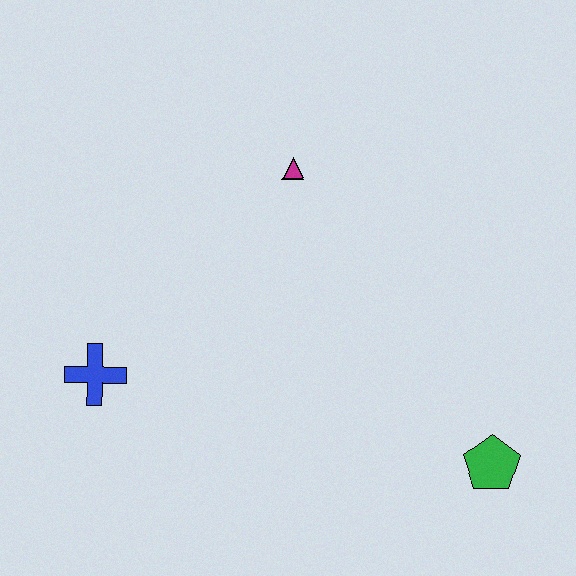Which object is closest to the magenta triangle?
The blue cross is closest to the magenta triangle.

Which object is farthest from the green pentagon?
The blue cross is farthest from the green pentagon.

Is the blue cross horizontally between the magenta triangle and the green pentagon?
No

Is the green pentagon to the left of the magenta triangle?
No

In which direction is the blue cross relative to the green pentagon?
The blue cross is to the left of the green pentagon.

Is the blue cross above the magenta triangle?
No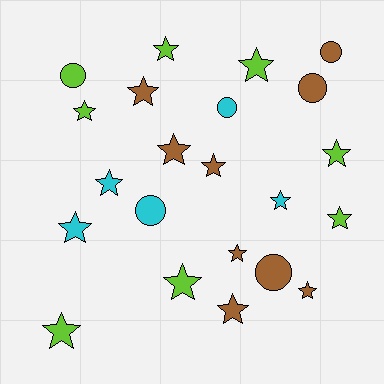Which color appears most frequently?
Brown, with 9 objects.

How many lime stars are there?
There are 7 lime stars.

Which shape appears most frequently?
Star, with 16 objects.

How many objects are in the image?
There are 22 objects.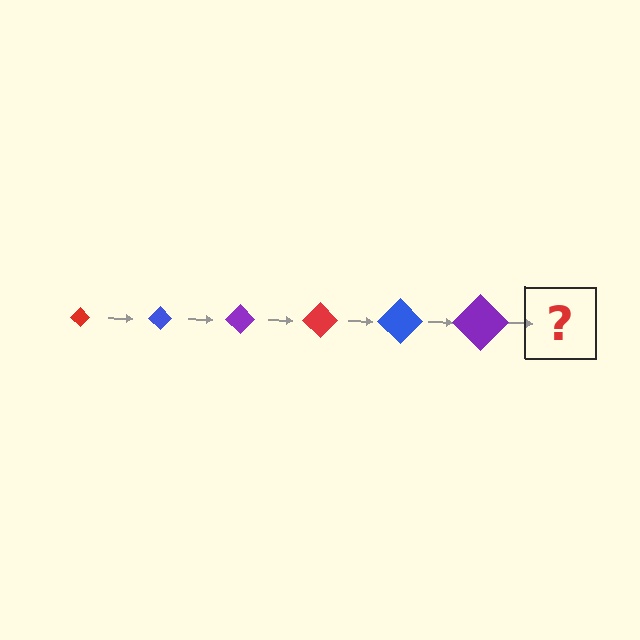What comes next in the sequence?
The next element should be a red diamond, larger than the previous one.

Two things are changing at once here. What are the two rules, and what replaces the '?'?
The two rules are that the diamond grows larger each step and the color cycles through red, blue, and purple. The '?' should be a red diamond, larger than the previous one.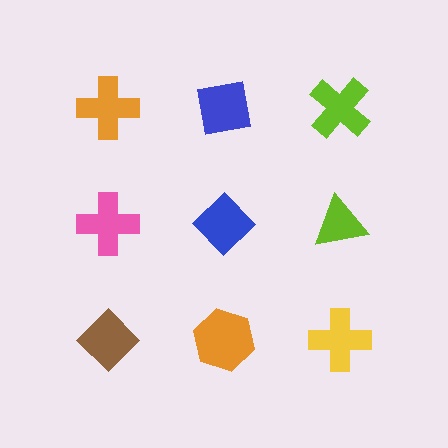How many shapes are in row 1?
3 shapes.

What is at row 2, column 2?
A blue diamond.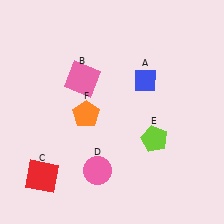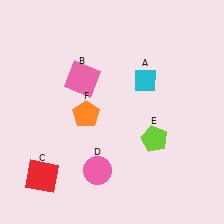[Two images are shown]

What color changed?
The diamond (A) changed from blue in Image 1 to cyan in Image 2.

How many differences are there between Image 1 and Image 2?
There is 1 difference between the two images.